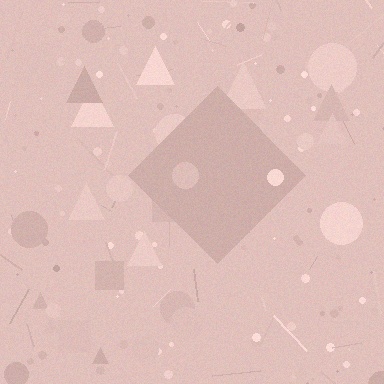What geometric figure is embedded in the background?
A diamond is embedded in the background.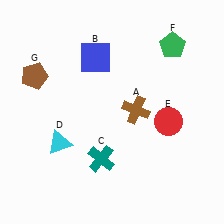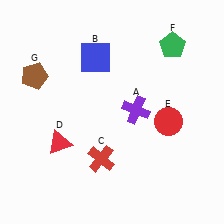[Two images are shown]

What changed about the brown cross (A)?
In Image 1, A is brown. In Image 2, it changed to purple.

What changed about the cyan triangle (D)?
In Image 1, D is cyan. In Image 2, it changed to red.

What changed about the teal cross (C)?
In Image 1, C is teal. In Image 2, it changed to red.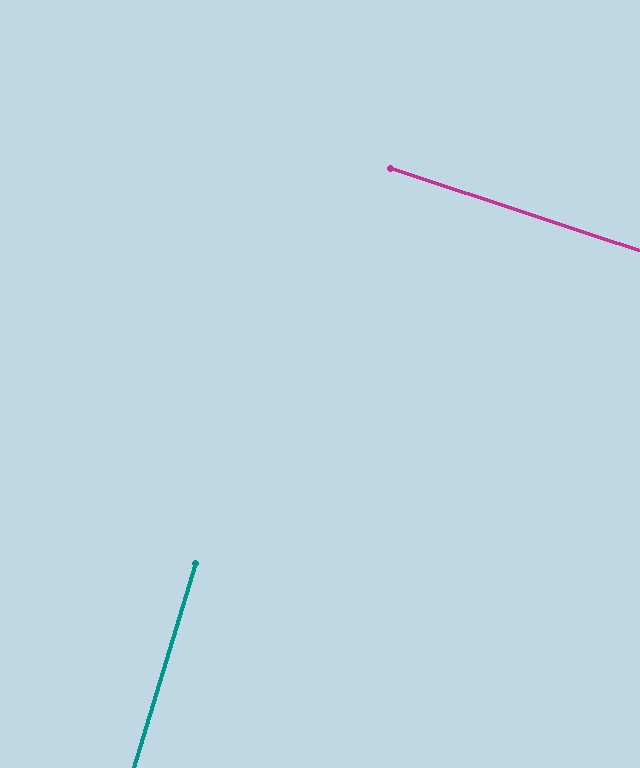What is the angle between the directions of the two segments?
Approximately 88 degrees.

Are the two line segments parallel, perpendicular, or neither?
Perpendicular — they meet at approximately 88°.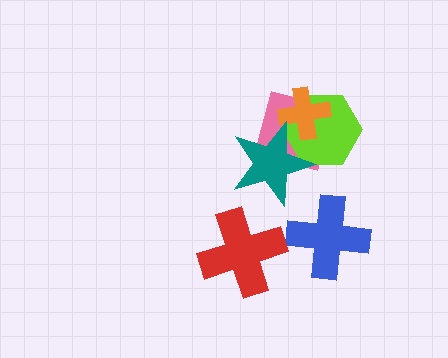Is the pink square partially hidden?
Yes, it is partially covered by another shape.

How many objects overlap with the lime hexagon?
3 objects overlap with the lime hexagon.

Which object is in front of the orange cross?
The teal star is in front of the orange cross.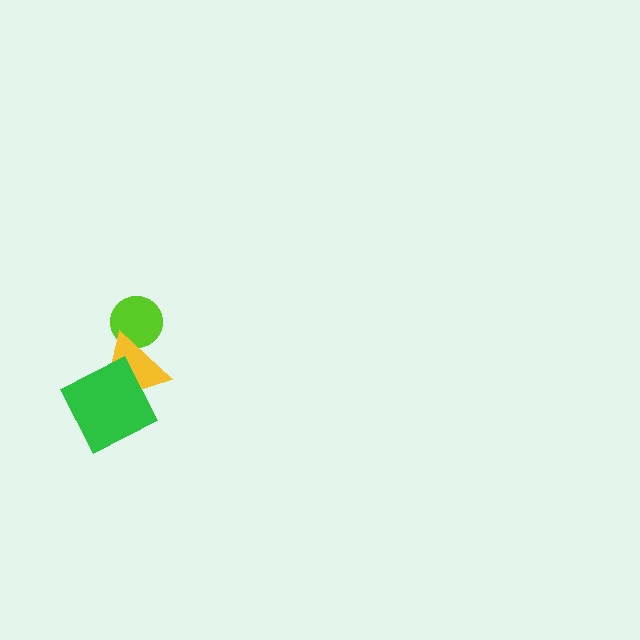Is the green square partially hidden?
No, no other shape covers it.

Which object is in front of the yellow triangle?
The green square is in front of the yellow triangle.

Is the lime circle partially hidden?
Yes, it is partially covered by another shape.